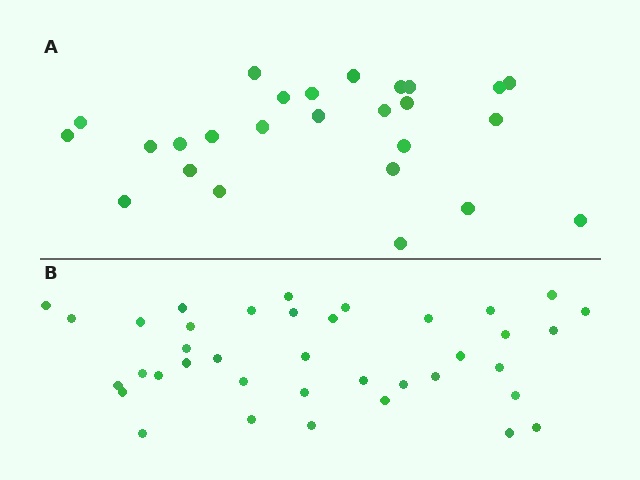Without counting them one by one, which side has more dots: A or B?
Region B (the bottom region) has more dots.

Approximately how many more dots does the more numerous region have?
Region B has roughly 12 or so more dots than region A.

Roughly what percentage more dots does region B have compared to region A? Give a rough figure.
About 45% more.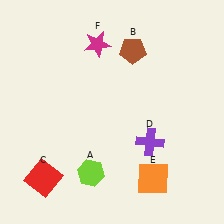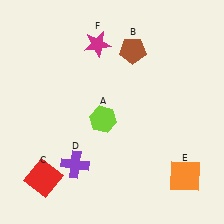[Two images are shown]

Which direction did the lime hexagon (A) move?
The lime hexagon (A) moved up.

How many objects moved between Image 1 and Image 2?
3 objects moved between the two images.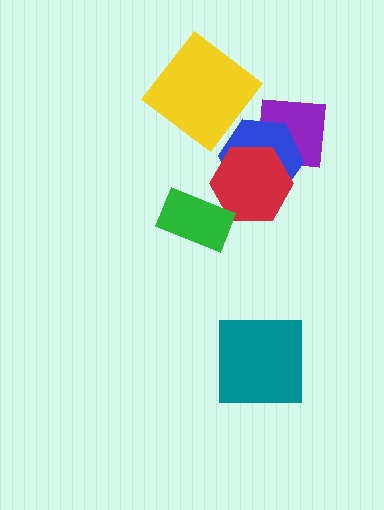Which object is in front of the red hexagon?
The green rectangle is in front of the red hexagon.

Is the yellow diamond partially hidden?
No, no other shape covers it.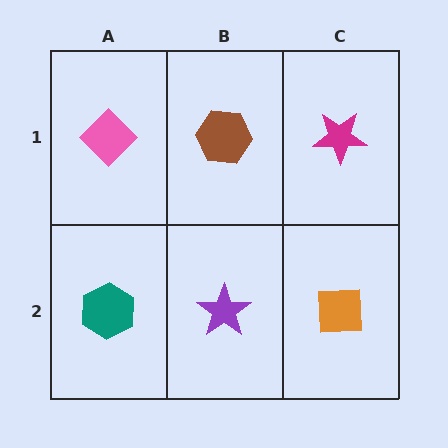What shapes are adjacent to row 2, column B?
A brown hexagon (row 1, column B), a teal hexagon (row 2, column A), an orange square (row 2, column C).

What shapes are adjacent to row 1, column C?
An orange square (row 2, column C), a brown hexagon (row 1, column B).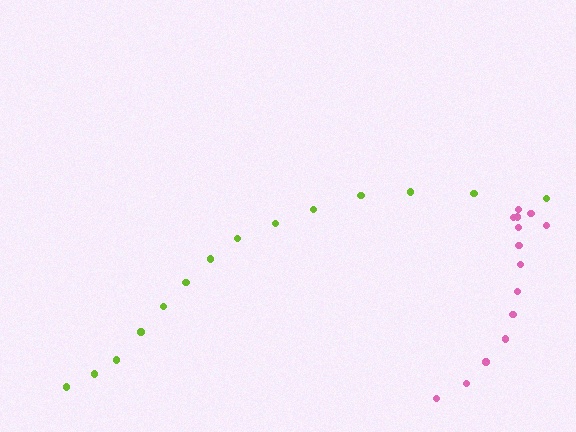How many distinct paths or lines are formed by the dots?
There are 2 distinct paths.